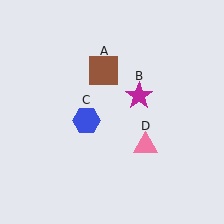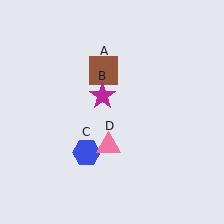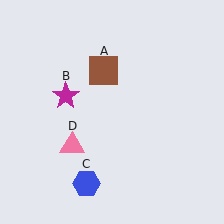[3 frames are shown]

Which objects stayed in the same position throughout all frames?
Brown square (object A) remained stationary.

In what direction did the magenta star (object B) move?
The magenta star (object B) moved left.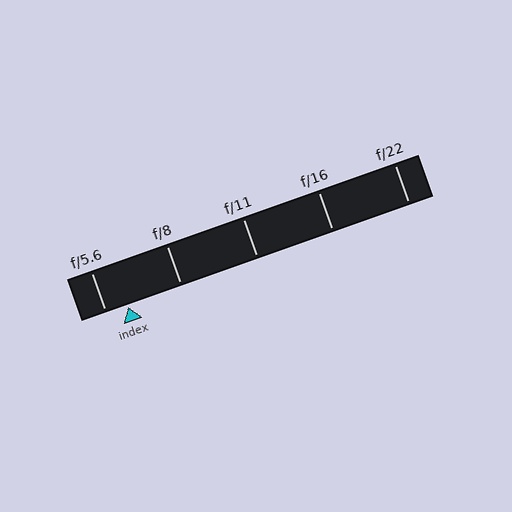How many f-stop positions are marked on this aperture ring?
There are 5 f-stop positions marked.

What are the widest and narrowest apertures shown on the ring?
The widest aperture shown is f/5.6 and the narrowest is f/22.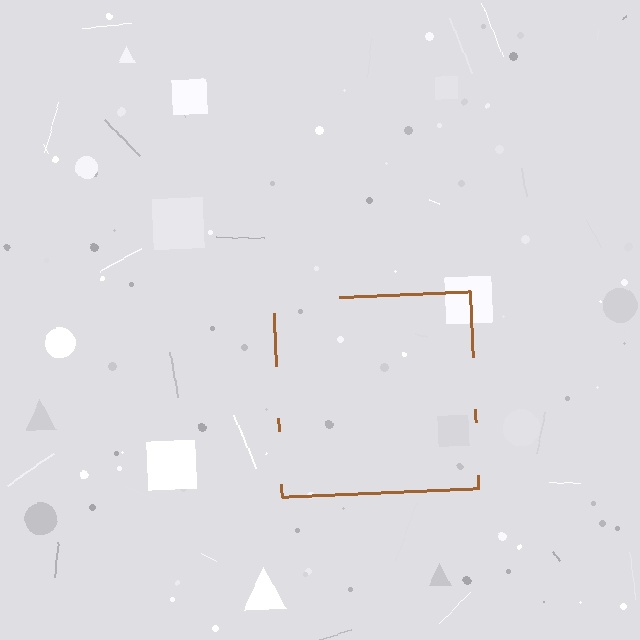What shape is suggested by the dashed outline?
The dashed outline suggests a square.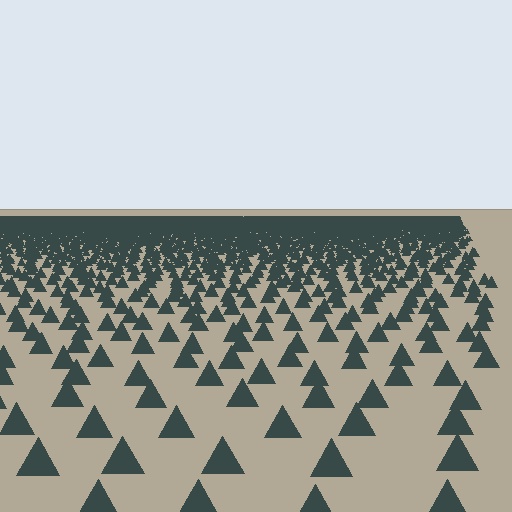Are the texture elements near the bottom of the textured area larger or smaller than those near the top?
Larger. Near the bottom, elements are closer to the viewer and appear at a bigger on-screen size.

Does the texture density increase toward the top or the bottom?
Density increases toward the top.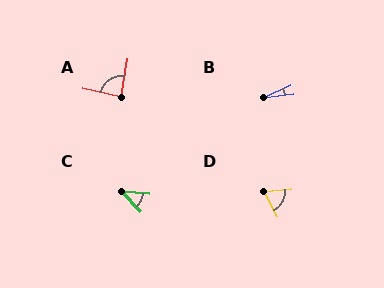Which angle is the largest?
A, at approximately 87 degrees.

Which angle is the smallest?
B, at approximately 18 degrees.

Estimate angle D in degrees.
Approximately 68 degrees.